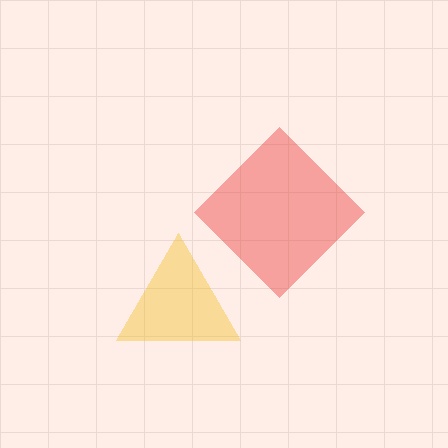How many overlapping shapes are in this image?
There are 2 overlapping shapes in the image.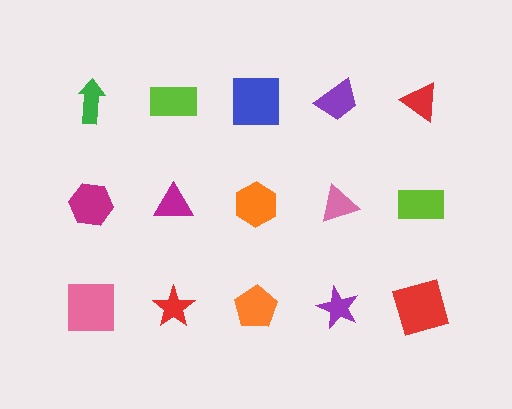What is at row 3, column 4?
A purple star.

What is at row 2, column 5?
A lime rectangle.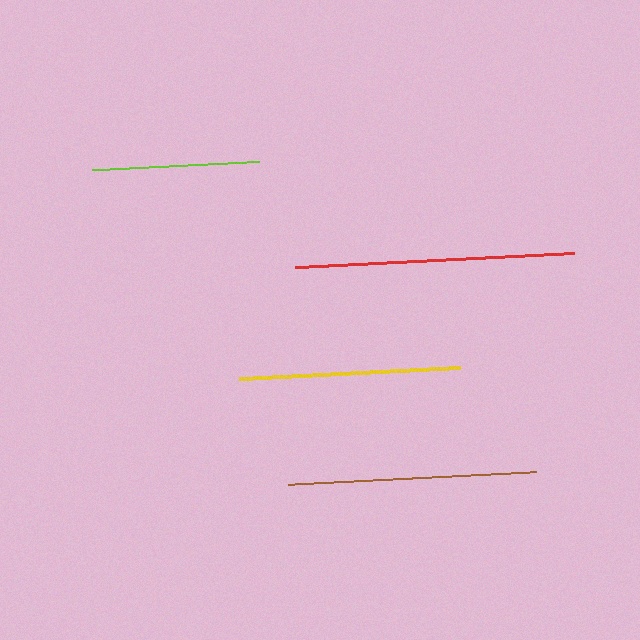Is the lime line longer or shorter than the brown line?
The brown line is longer than the lime line.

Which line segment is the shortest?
The lime line is the shortest at approximately 167 pixels.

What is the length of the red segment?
The red segment is approximately 279 pixels long.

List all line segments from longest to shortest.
From longest to shortest: red, brown, yellow, lime.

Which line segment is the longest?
The red line is the longest at approximately 279 pixels.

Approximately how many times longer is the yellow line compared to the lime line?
The yellow line is approximately 1.3 times the length of the lime line.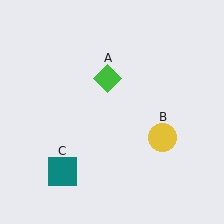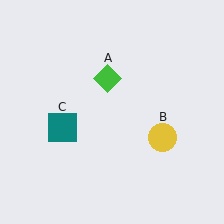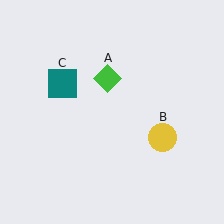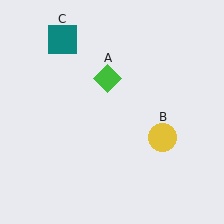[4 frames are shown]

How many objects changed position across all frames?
1 object changed position: teal square (object C).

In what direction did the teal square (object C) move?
The teal square (object C) moved up.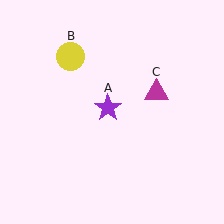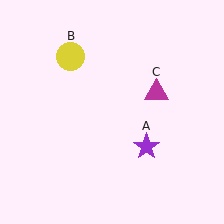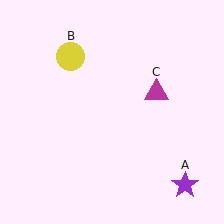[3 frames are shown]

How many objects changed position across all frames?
1 object changed position: purple star (object A).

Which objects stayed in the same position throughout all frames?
Yellow circle (object B) and magenta triangle (object C) remained stationary.